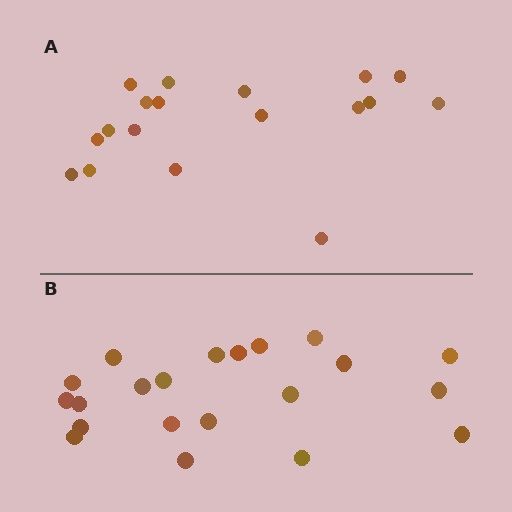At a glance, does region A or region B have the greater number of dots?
Region B (the bottom region) has more dots.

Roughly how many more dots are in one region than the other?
Region B has just a few more — roughly 2 or 3 more dots than region A.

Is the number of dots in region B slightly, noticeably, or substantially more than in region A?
Region B has only slightly more — the two regions are fairly close. The ratio is roughly 1.2 to 1.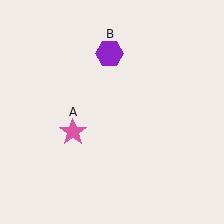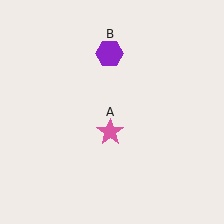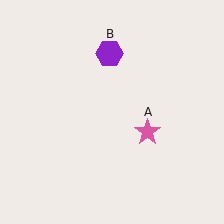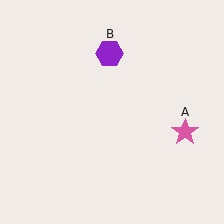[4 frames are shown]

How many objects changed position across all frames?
1 object changed position: pink star (object A).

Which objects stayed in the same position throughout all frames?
Purple hexagon (object B) remained stationary.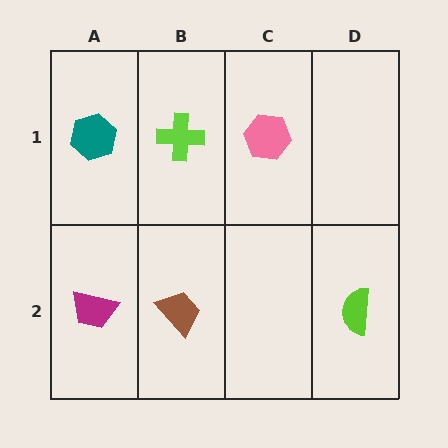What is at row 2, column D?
A lime semicircle.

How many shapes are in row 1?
3 shapes.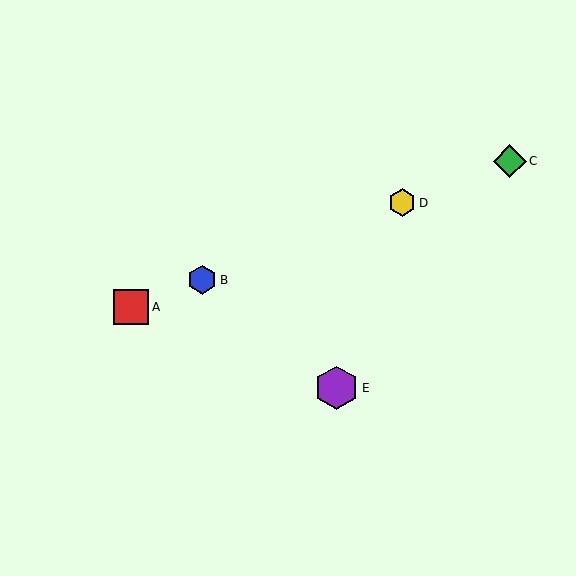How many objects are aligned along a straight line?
4 objects (A, B, C, D) are aligned along a straight line.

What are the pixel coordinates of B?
Object B is at (202, 280).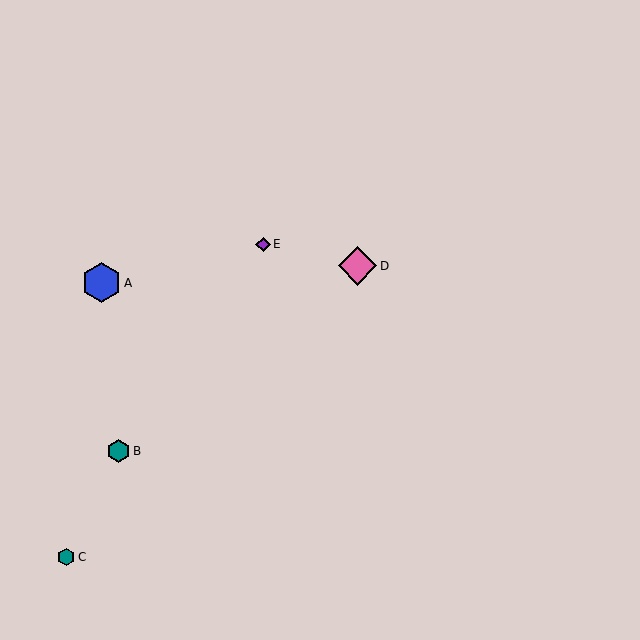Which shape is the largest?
The blue hexagon (labeled A) is the largest.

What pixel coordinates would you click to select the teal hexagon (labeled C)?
Click at (66, 557) to select the teal hexagon C.